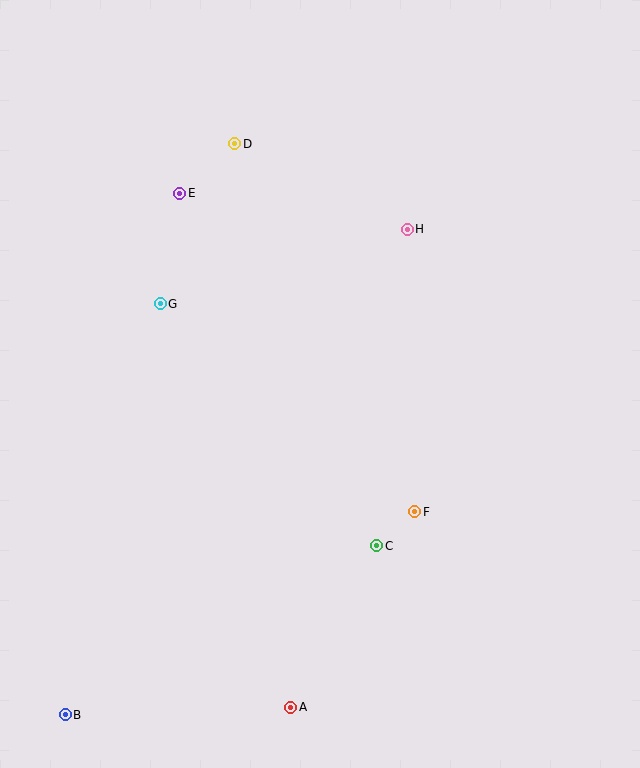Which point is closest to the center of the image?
Point F at (415, 512) is closest to the center.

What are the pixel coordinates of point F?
Point F is at (415, 512).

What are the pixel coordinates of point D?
Point D is at (235, 144).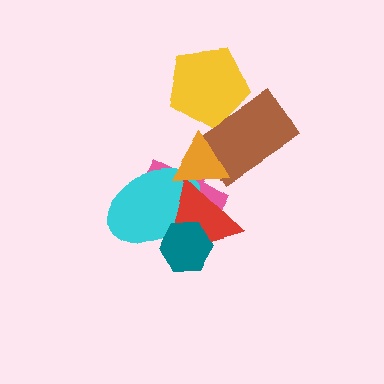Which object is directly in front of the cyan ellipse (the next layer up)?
The red triangle is directly in front of the cyan ellipse.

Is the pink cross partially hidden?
Yes, it is partially covered by another shape.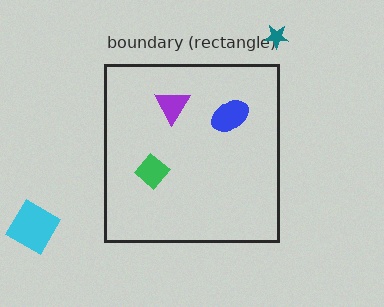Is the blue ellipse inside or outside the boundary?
Inside.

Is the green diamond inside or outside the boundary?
Inside.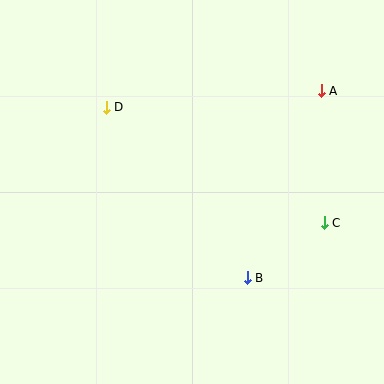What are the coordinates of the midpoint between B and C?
The midpoint between B and C is at (286, 250).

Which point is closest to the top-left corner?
Point D is closest to the top-left corner.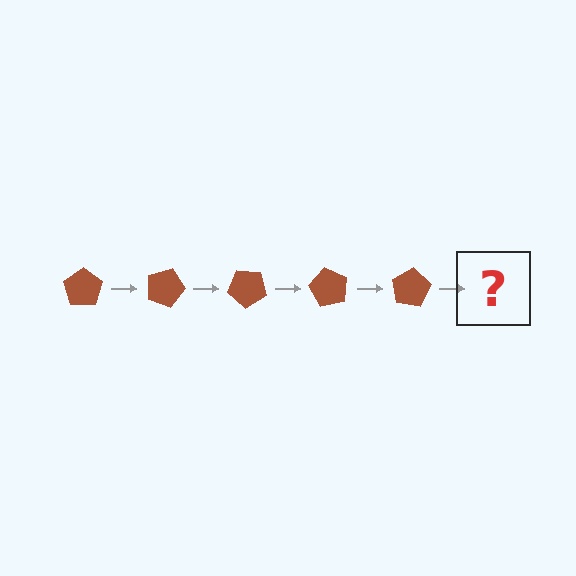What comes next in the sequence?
The next element should be a brown pentagon rotated 100 degrees.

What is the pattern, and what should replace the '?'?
The pattern is that the pentagon rotates 20 degrees each step. The '?' should be a brown pentagon rotated 100 degrees.